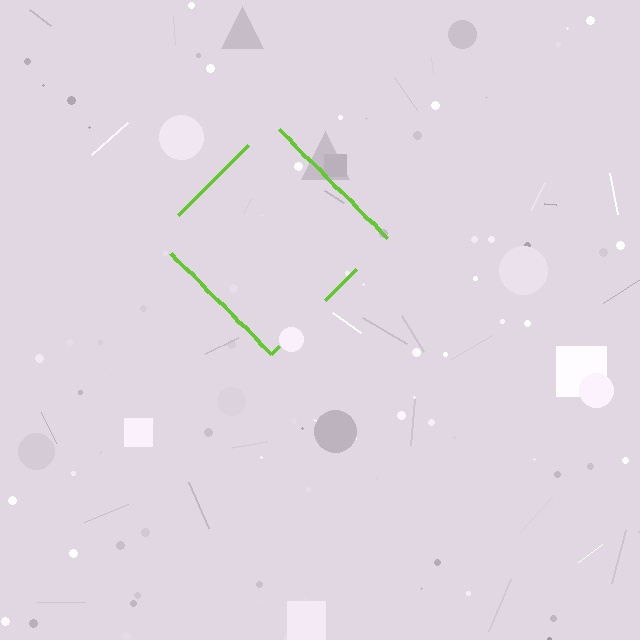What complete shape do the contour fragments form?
The contour fragments form a diamond.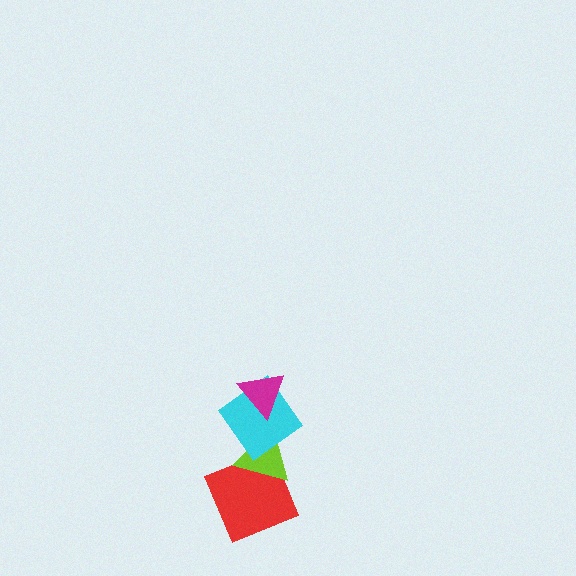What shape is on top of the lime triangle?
The cyan diamond is on top of the lime triangle.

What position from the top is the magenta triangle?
The magenta triangle is 1st from the top.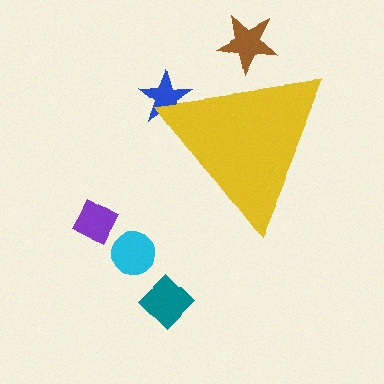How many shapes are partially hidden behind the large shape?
2 shapes are partially hidden.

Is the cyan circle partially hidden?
No, the cyan circle is fully visible.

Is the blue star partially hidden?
Yes, the blue star is partially hidden behind the yellow triangle.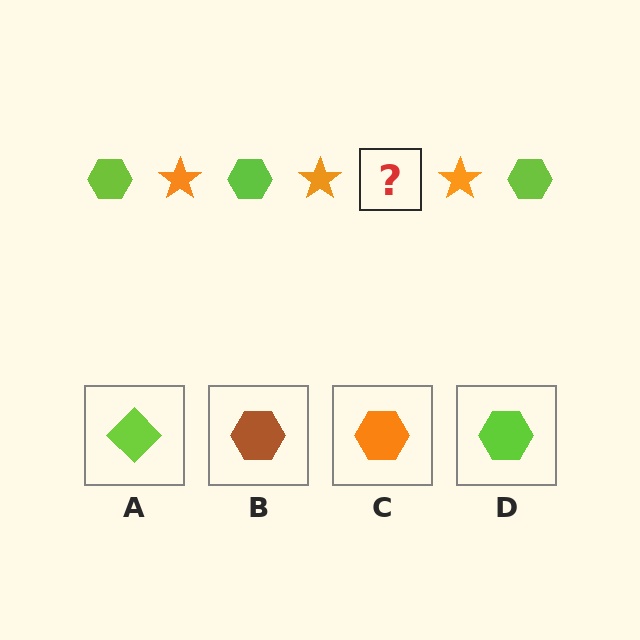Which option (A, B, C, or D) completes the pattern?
D.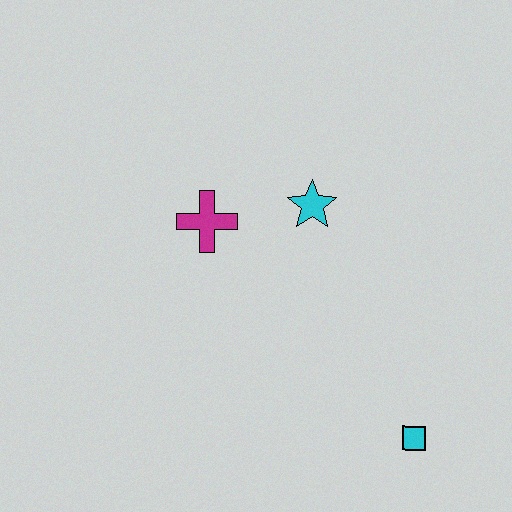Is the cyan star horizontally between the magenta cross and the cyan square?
Yes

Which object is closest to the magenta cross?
The cyan star is closest to the magenta cross.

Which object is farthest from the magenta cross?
The cyan square is farthest from the magenta cross.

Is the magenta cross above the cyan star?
No